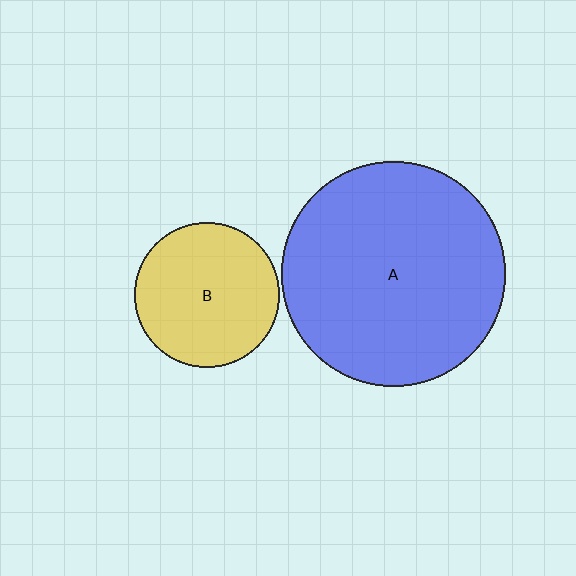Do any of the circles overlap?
No, none of the circles overlap.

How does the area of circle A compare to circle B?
Approximately 2.4 times.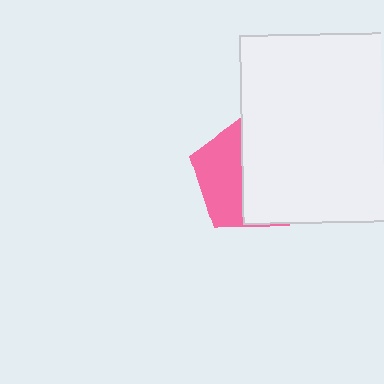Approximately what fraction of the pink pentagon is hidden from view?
Roughly 60% of the pink pentagon is hidden behind the white square.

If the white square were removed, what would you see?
You would see the complete pink pentagon.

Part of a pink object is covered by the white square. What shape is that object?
It is a pentagon.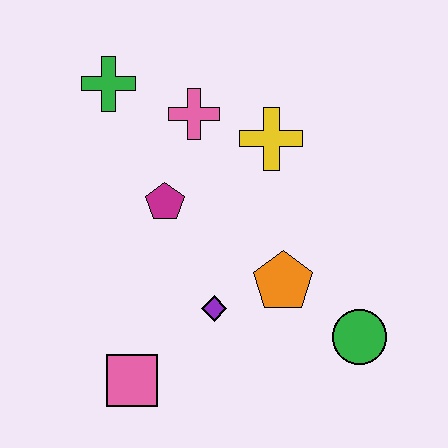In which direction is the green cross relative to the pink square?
The green cross is above the pink square.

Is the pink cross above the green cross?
No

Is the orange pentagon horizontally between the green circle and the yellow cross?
Yes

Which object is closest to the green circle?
The orange pentagon is closest to the green circle.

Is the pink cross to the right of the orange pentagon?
No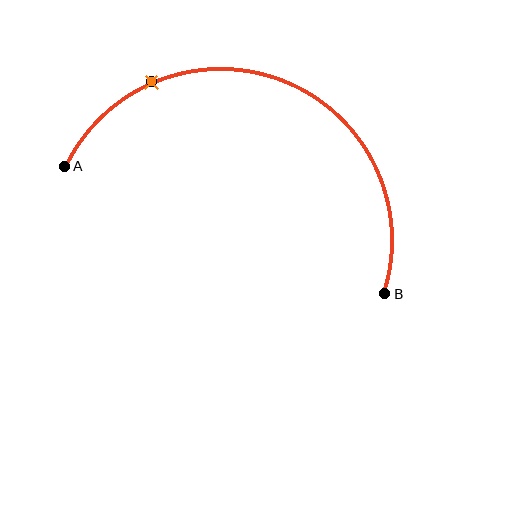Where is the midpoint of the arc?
The arc midpoint is the point on the curve farthest from the straight line joining A and B. It sits above that line.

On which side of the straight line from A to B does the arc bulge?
The arc bulges above the straight line connecting A and B.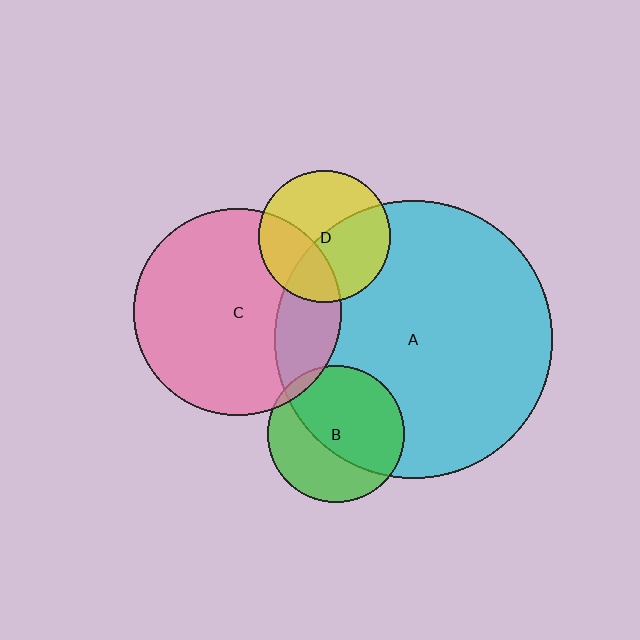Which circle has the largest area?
Circle A (cyan).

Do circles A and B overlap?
Yes.